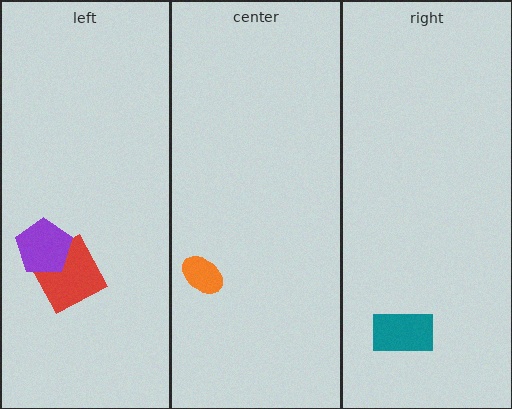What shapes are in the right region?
The teal rectangle.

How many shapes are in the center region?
1.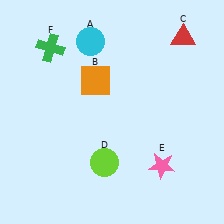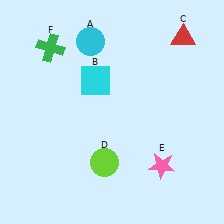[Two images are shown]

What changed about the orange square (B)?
In Image 1, B is orange. In Image 2, it changed to cyan.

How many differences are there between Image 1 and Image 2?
There is 1 difference between the two images.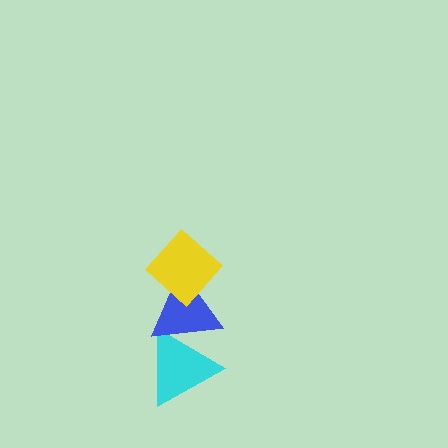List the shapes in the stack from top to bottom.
From top to bottom: the yellow diamond, the blue triangle, the cyan triangle.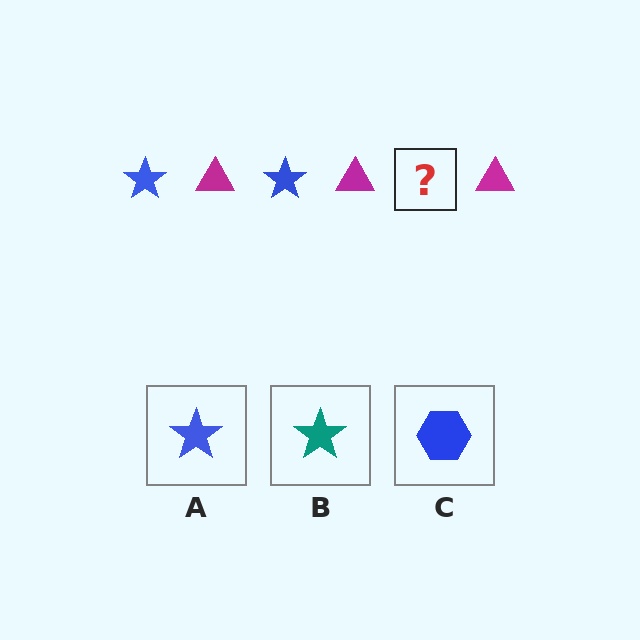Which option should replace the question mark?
Option A.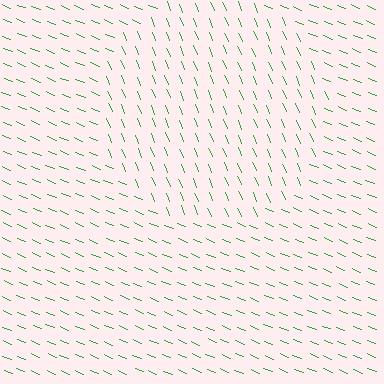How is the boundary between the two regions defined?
The boundary is defined purely by a change in line orientation (approximately 45 degrees difference). All lines are the same color and thickness.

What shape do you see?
I see a circle.